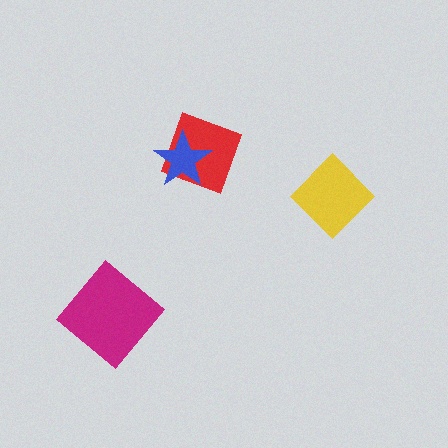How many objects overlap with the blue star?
1 object overlaps with the blue star.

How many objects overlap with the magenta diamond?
0 objects overlap with the magenta diamond.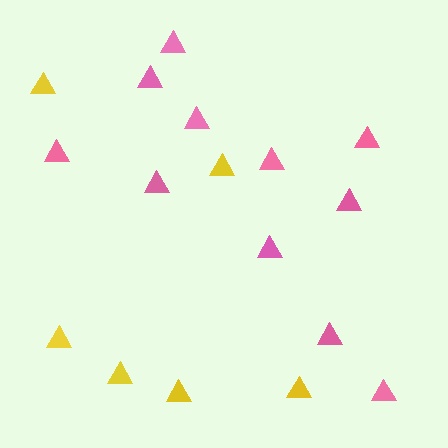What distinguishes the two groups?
There are 2 groups: one group of pink triangles (11) and one group of yellow triangles (6).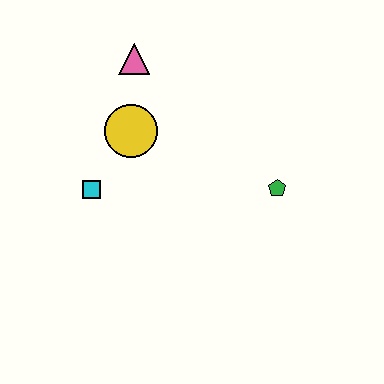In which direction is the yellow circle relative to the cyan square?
The yellow circle is above the cyan square.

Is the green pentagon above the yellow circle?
No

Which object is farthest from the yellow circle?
The green pentagon is farthest from the yellow circle.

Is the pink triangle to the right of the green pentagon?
No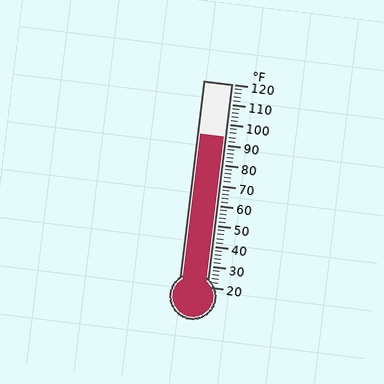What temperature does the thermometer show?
The thermometer shows approximately 94°F.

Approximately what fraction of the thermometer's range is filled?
The thermometer is filled to approximately 75% of its range.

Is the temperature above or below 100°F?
The temperature is below 100°F.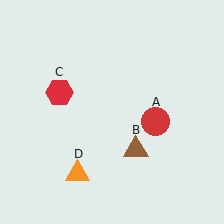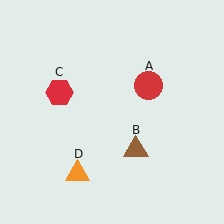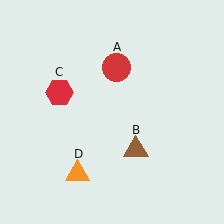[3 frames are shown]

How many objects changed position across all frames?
1 object changed position: red circle (object A).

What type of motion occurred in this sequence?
The red circle (object A) rotated counterclockwise around the center of the scene.